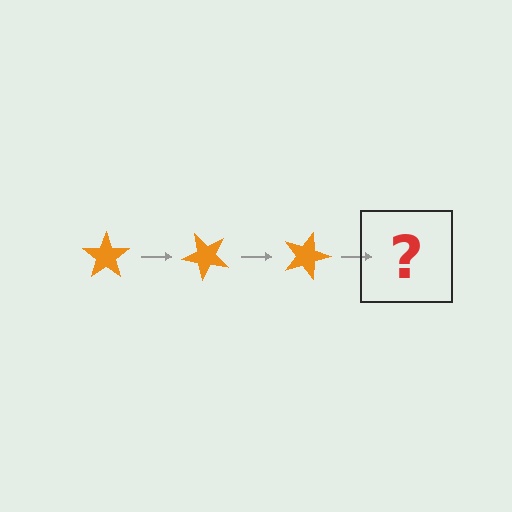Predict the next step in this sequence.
The next step is an orange star rotated 135 degrees.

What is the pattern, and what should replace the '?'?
The pattern is that the star rotates 45 degrees each step. The '?' should be an orange star rotated 135 degrees.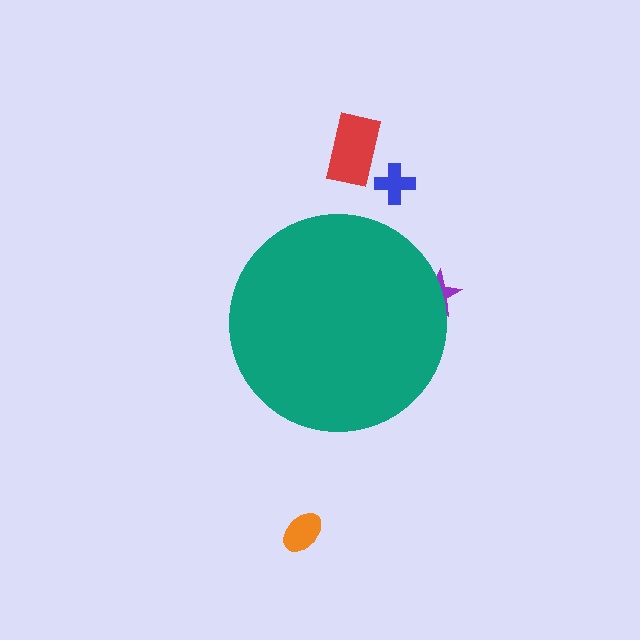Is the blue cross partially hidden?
No, the blue cross is fully visible.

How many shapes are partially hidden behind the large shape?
1 shape is partially hidden.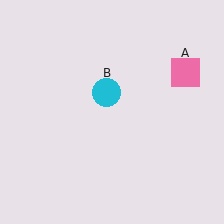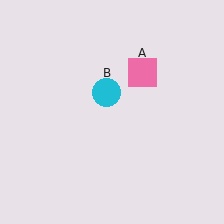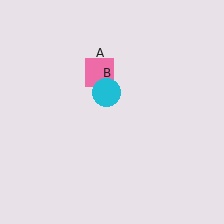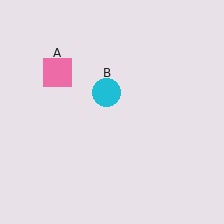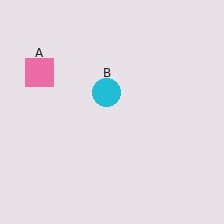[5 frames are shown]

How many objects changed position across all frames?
1 object changed position: pink square (object A).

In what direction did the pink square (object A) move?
The pink square (object A) moved left.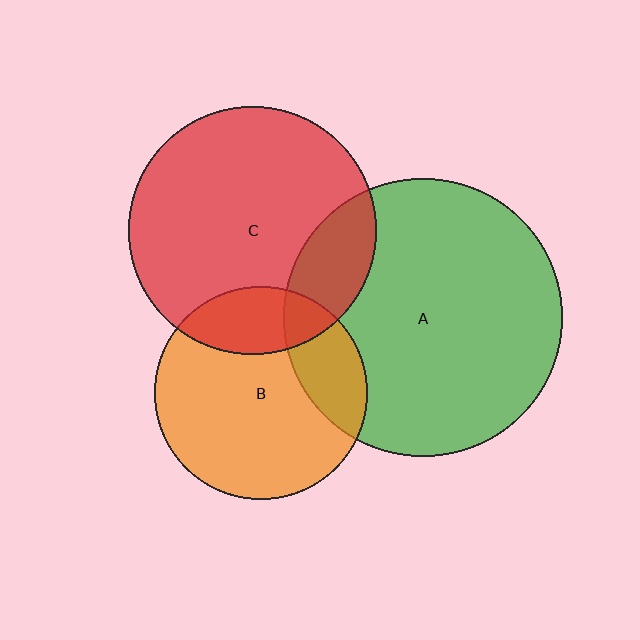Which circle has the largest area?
Circle A (green).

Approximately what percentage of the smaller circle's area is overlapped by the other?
Approximately 20%.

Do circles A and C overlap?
Yes.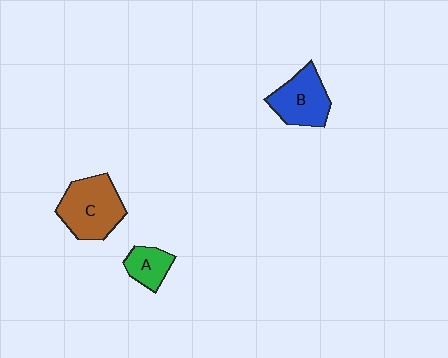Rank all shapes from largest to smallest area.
From largest to smallest: C (brown), B (blue), A (green).